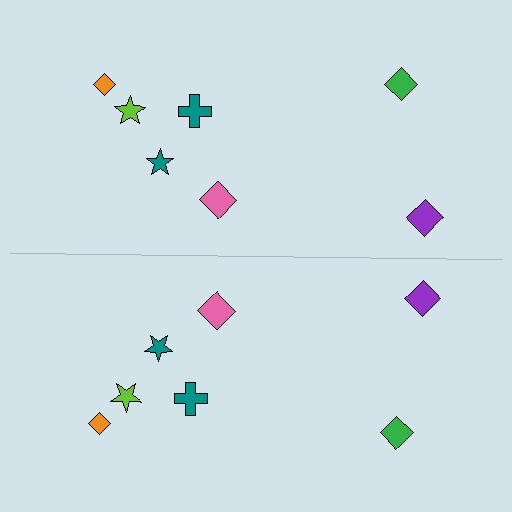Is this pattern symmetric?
Yes, this pattern has bilateral (reflection) symmetry.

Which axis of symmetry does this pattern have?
The pattern has a horizontal axis of symmetry running through the center of the image.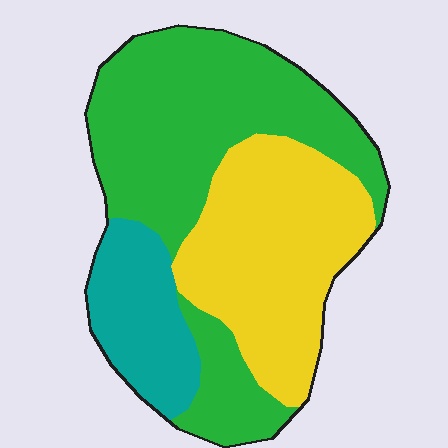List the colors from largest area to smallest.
From largest to smallest: green, yellow, teal.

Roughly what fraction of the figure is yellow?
Yellow covers around 35% of the figure.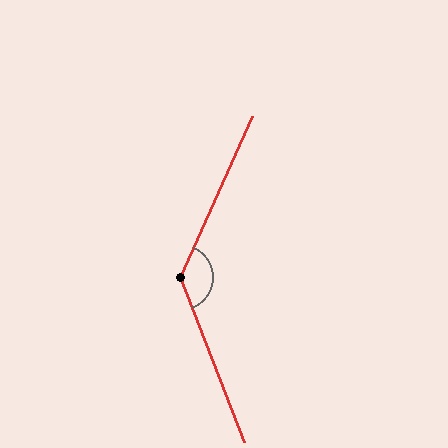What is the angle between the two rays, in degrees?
Approximately 135 degrees.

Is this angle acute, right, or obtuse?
It is obtuse.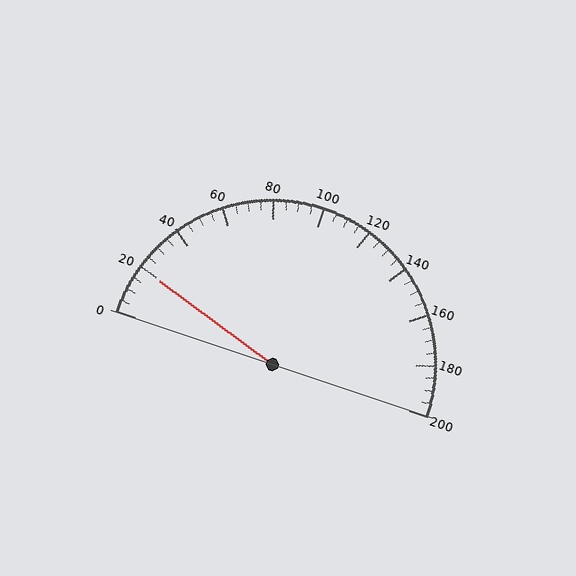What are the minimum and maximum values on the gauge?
The gauge ranges from 0 to 200.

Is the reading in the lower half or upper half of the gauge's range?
The reading is in the lower half of the range (0 to 200).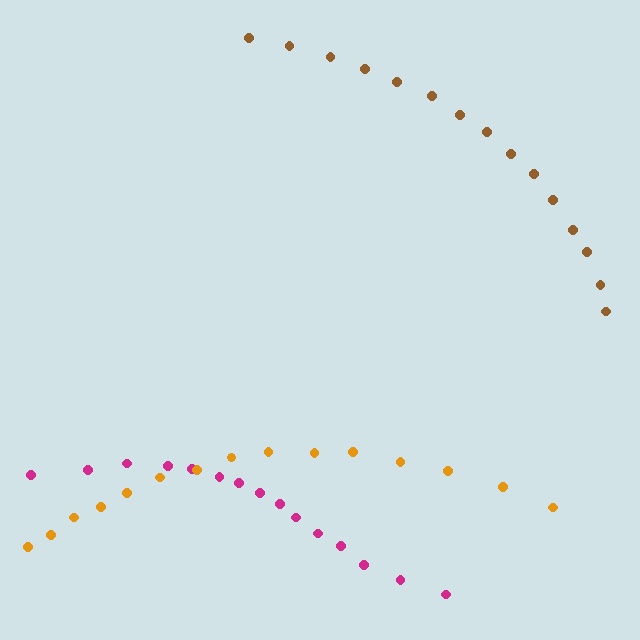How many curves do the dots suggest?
There are 3 distinct paths.